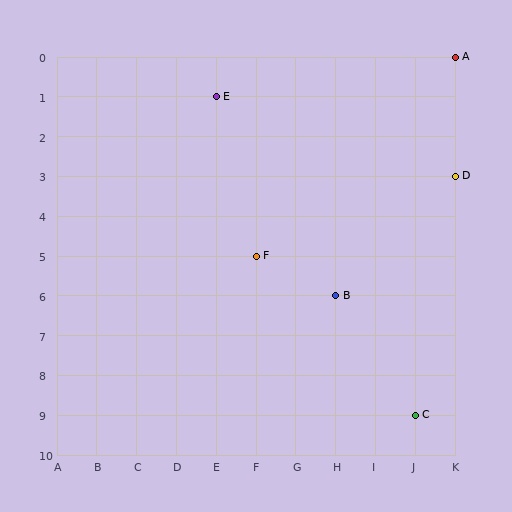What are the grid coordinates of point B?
Point B is at grid coordinates (H, 6).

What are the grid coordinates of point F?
Point F is at grid coordinates (F, 5).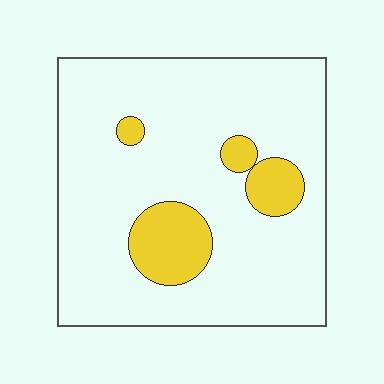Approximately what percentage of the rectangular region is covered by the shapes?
Approximately 15%.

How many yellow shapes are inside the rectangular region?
4.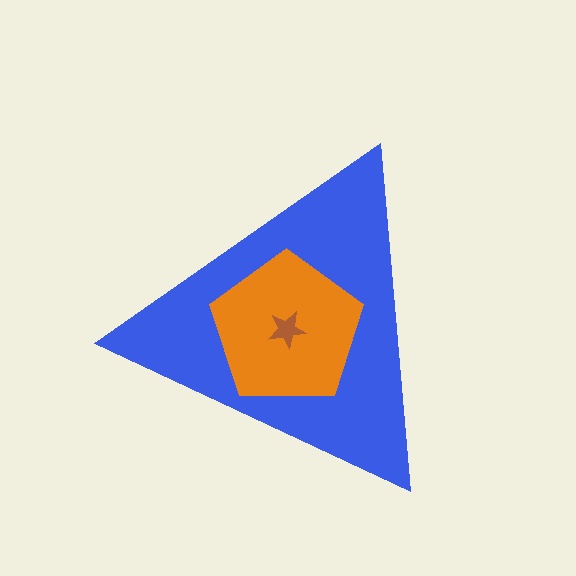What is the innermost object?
The brown star.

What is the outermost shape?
The blue triangle.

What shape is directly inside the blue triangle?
The orange pentagon.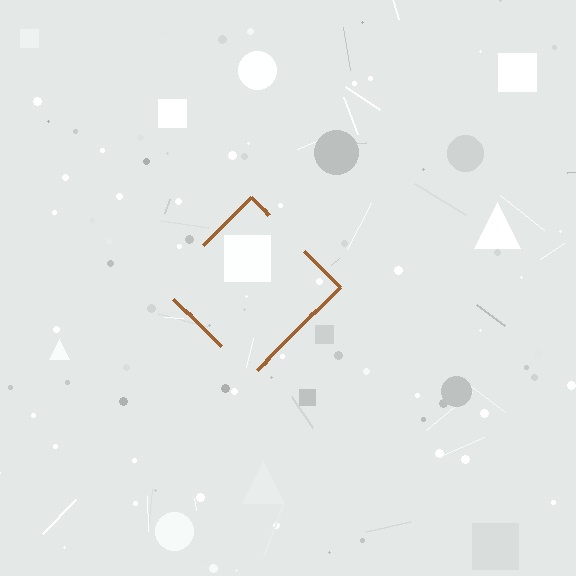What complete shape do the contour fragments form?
The contour fragments form a diamond.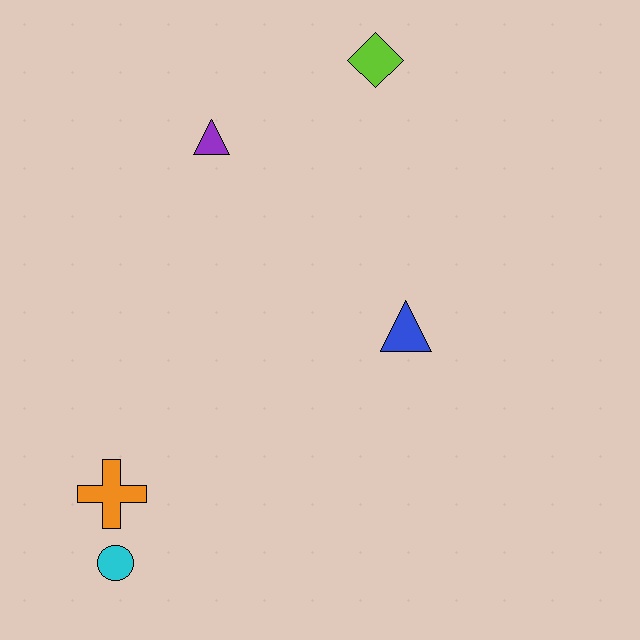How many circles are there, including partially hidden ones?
There is 1 circle.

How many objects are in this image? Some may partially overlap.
There are 5 objects.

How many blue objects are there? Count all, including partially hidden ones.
There is 1 blue object.